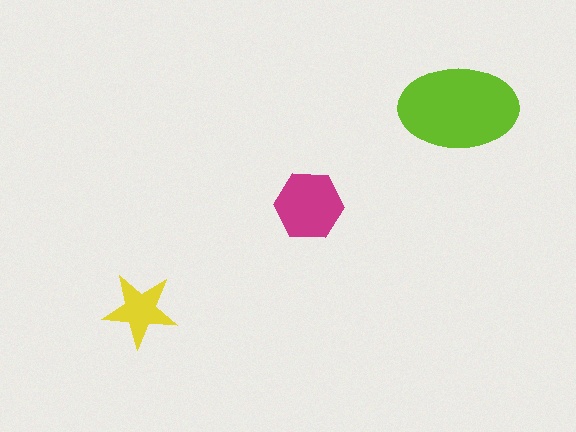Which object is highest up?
The lime ellipse is topmost.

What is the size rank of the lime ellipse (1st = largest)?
1st.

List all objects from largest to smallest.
The lime ellipse, the magenta hexagon, the yellow star.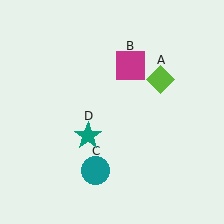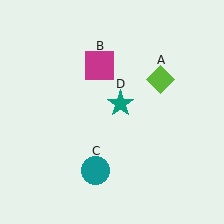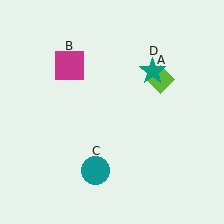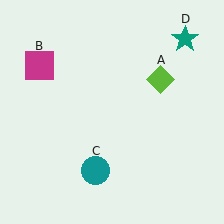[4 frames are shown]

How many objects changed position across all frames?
2 objects changed position: magenta square (object B), teal star (object D).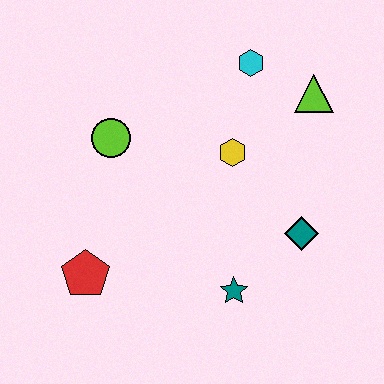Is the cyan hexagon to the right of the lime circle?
Yes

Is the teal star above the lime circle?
No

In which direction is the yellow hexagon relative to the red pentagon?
The yellow hexagon is to the right of the red pentagon.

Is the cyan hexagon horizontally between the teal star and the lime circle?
No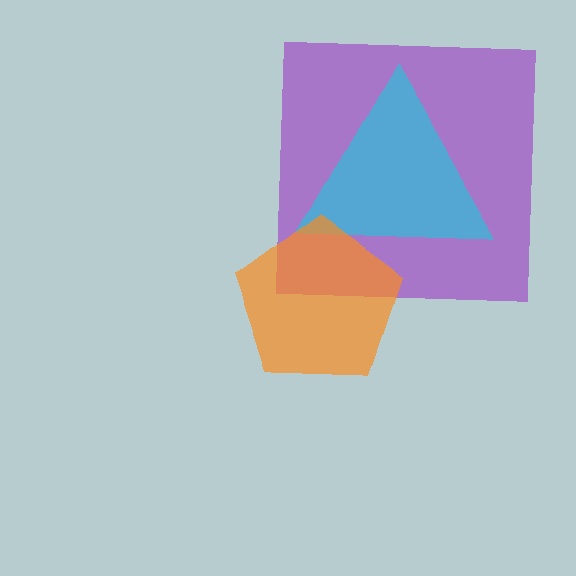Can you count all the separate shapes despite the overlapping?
Yes, there are 3 separate shapes.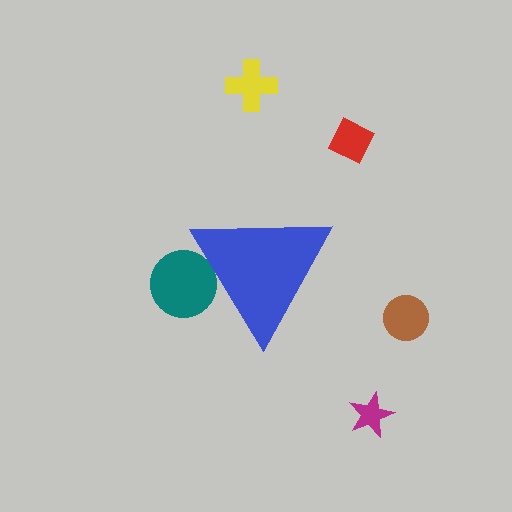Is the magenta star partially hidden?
No, the magenta star is fully visible.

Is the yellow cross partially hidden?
No, the yellow cross is fully visible.